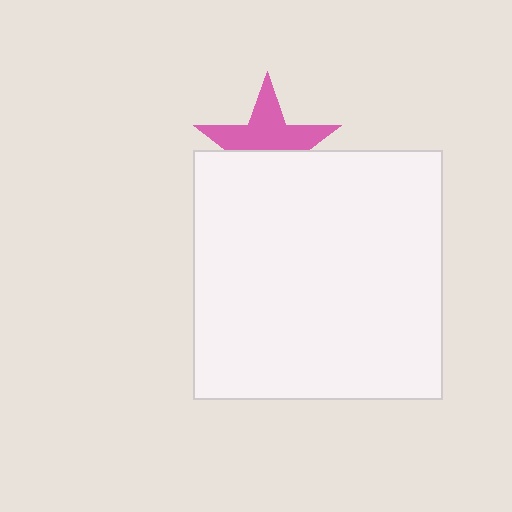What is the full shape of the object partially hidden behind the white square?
The partially hidden object is a pink star.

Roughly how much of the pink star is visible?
About half of it is visible (roughly 54%).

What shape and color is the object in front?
The object in front is a white square.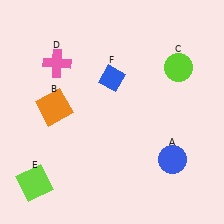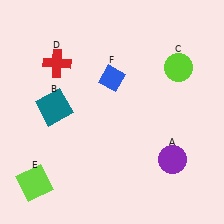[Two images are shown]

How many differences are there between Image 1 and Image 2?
There are 3 differences between the two images.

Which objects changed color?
A changed from blue to purple. B changed from orange to teal. D changed from pink to red.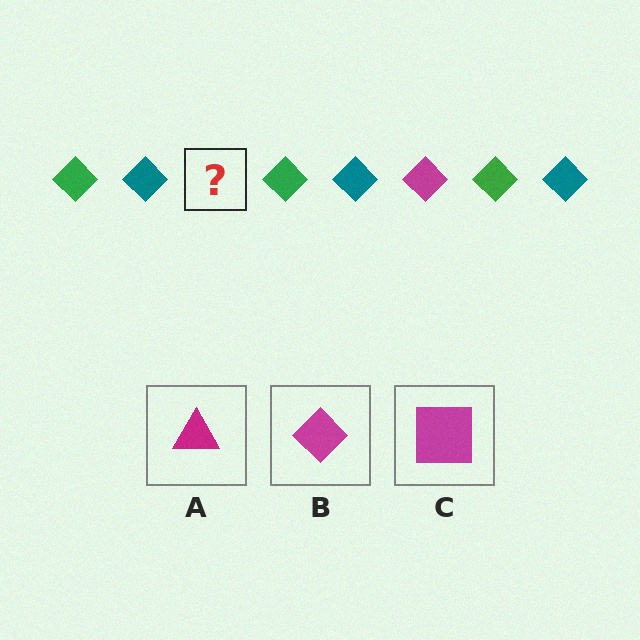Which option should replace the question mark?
Option B.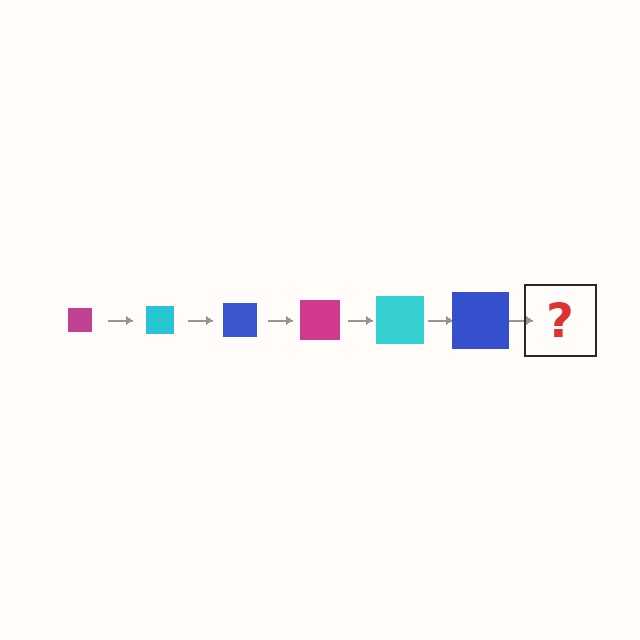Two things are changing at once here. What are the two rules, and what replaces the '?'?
The two rules are that the square grows larger each step and the color cycles through magenta, cyan, and blue. The '?' should be a magenta square, larger than the previous one.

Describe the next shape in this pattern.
It should be a magenta square, larger than the previous one.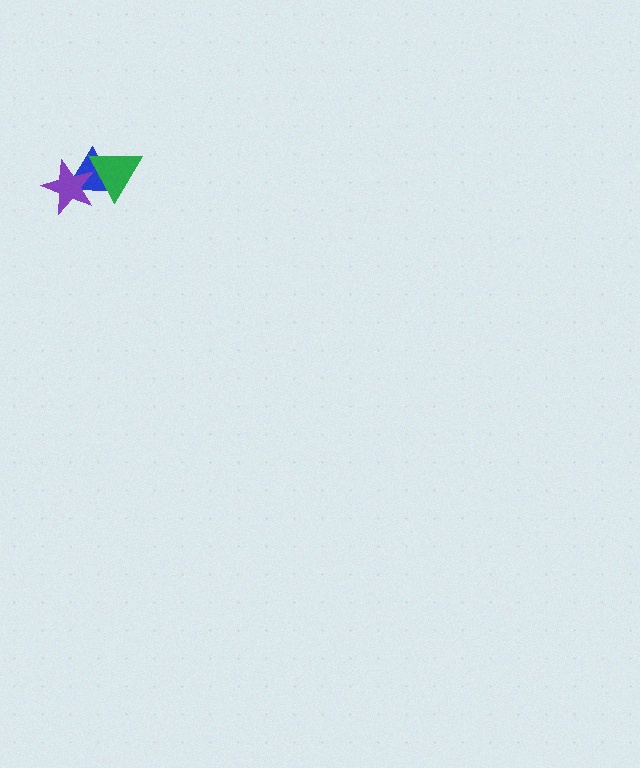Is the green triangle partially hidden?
No, no other shape covers it.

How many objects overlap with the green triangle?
2 objects overlap with the green triangle.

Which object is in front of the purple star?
The green triangle is in front of the purple star.